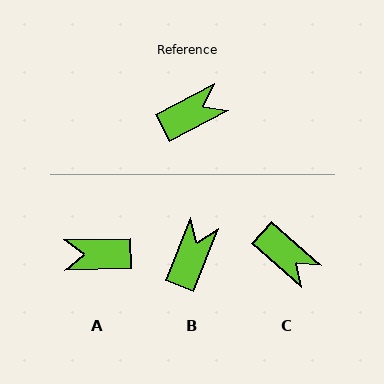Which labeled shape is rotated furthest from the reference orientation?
A, about 154 degrees away.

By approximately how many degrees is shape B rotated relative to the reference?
Approximately 41 degrees counter-clockwise.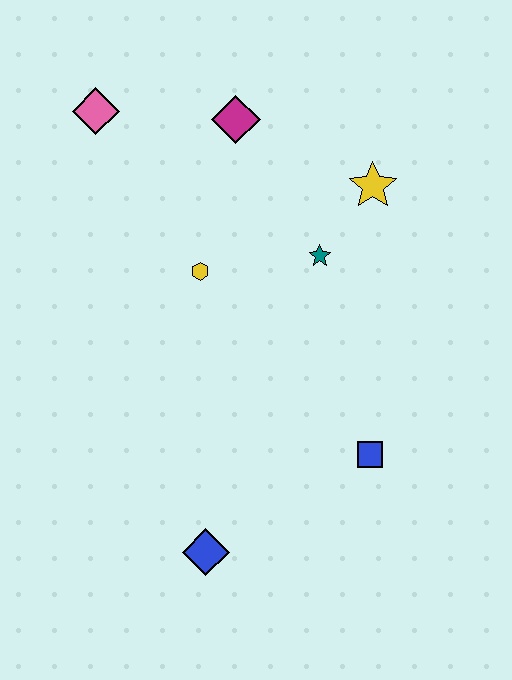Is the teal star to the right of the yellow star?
No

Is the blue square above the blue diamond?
Yes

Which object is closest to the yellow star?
The teal star is closest to the yellow star.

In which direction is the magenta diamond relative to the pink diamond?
The magenta diamond is to the right of the pink diamond.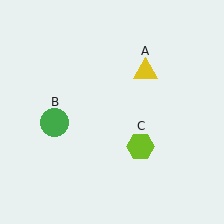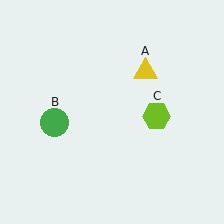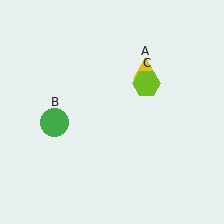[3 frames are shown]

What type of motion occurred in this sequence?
The lime hexagon (object C) rotated counterclockwise around the center of the scene.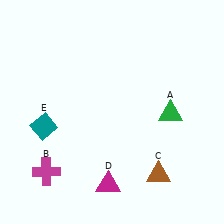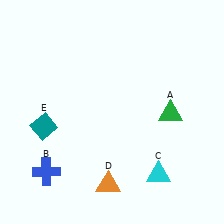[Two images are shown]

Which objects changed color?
B changed from magenta to blue. C changed from brown to cyan. D changed from magenta to orange.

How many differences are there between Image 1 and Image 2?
There are 3 differences between the two images.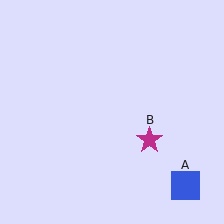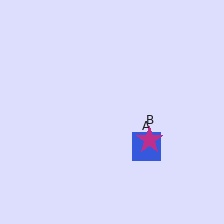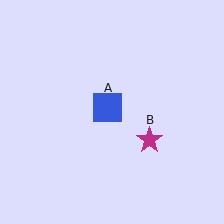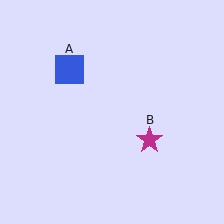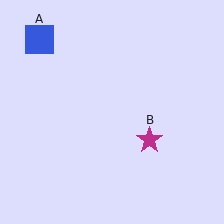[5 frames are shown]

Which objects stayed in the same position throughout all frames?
Magenta star (object B) remained stationary.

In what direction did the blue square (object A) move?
The blue square (object A) moved up and to the left.